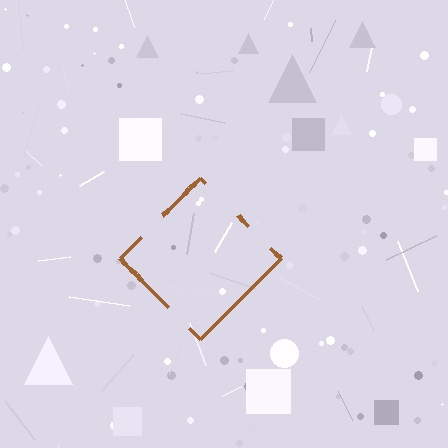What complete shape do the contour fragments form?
The contour fragments form a diamond.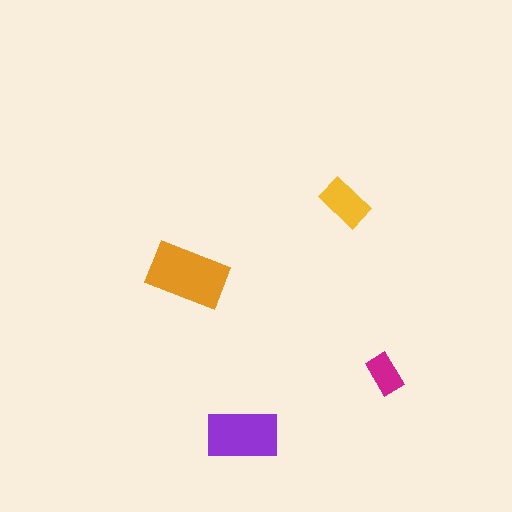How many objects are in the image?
There are 4 objects in the image.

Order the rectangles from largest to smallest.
the orange one, the purple one, the yellow one, the magenta one.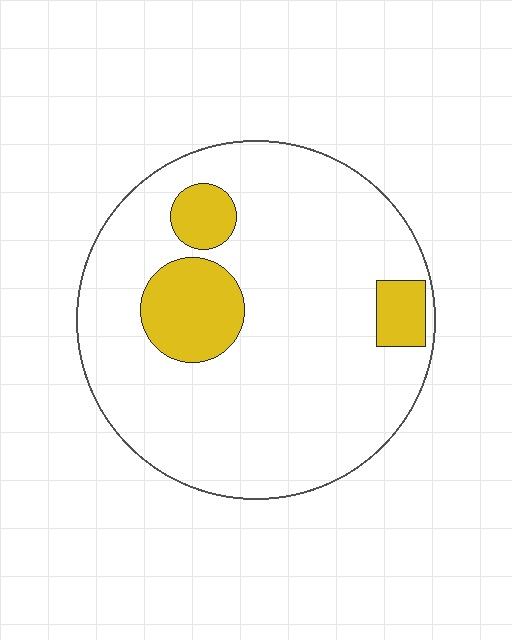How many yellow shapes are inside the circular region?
3.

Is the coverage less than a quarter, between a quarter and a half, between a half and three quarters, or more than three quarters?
Less than a quarter.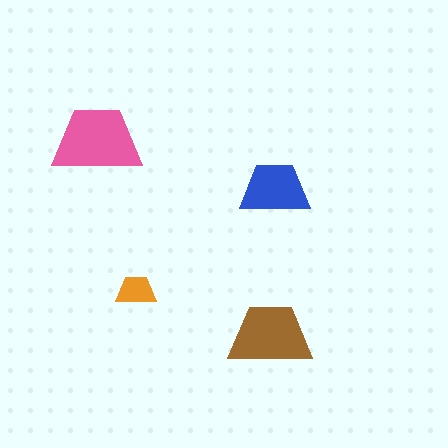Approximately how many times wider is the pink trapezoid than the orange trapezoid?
About 2 times wider.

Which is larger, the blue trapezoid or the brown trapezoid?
The brown one.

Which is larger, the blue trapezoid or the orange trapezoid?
The blue one.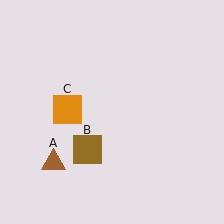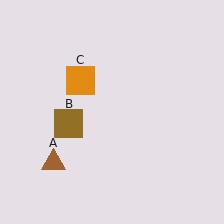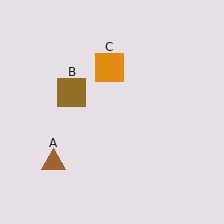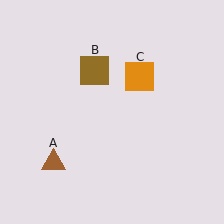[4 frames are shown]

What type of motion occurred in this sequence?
The brown square (object B), orange square (object C) rotated clockwise around the center of the scene.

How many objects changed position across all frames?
2 objects changed position: brown square (object B), orange square (object C).